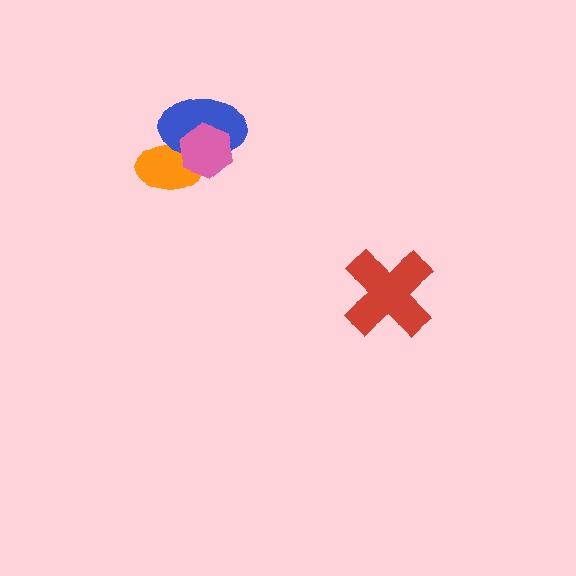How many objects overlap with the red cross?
0 objects overlap with the red cross.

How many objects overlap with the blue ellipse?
2 objects overlap with the blue ellipse.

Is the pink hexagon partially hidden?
No, no other shape covers it.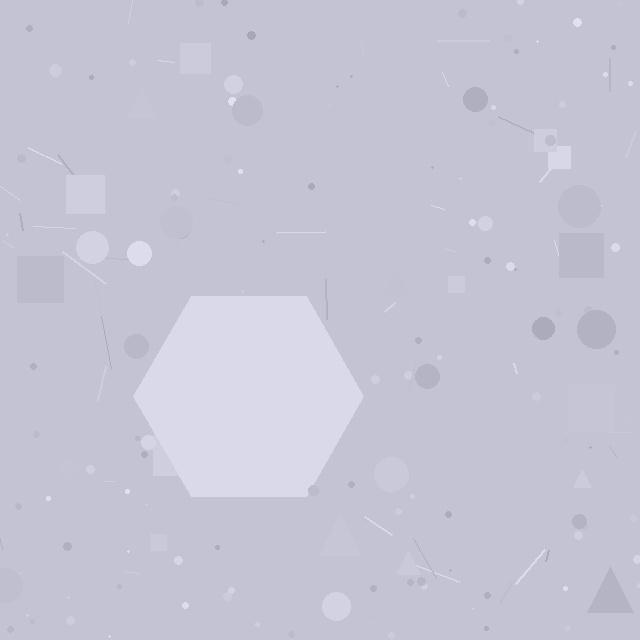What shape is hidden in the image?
A hexagon is hidden in the image.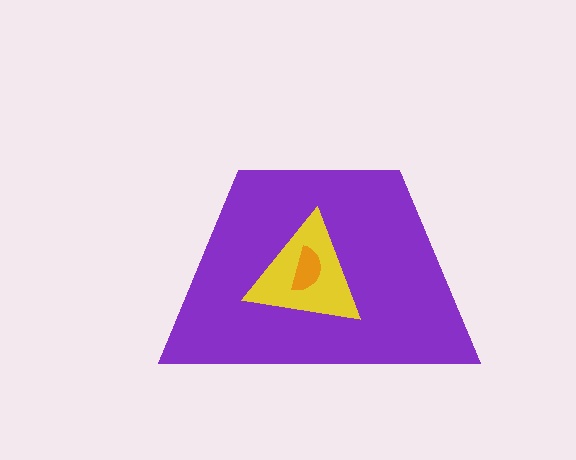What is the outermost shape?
The purple trapezoid.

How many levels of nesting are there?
3.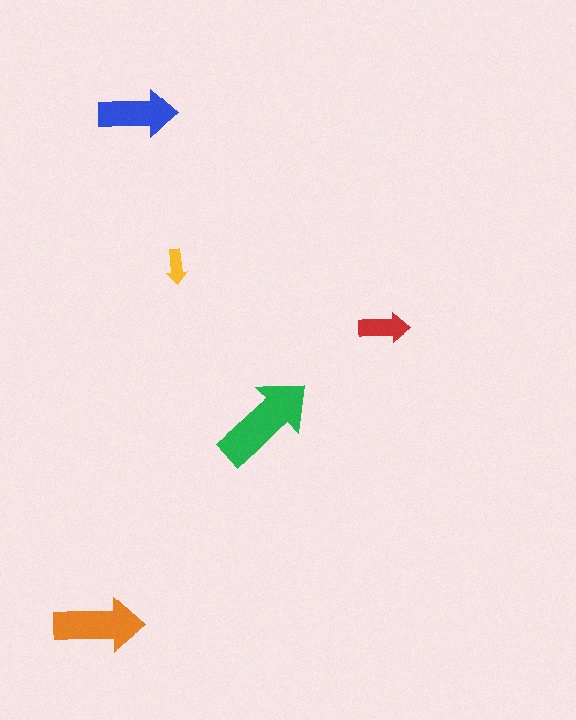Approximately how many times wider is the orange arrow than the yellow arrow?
About 2.5 times wider.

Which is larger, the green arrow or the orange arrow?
The green one.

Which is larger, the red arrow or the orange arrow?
The orange one.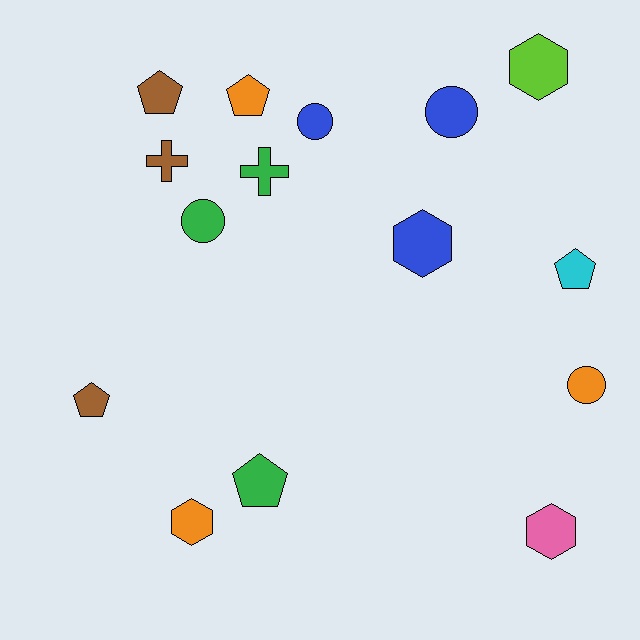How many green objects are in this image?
There are 3 green objects.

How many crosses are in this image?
There are 2 crosses.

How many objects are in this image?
There are 15 objects.